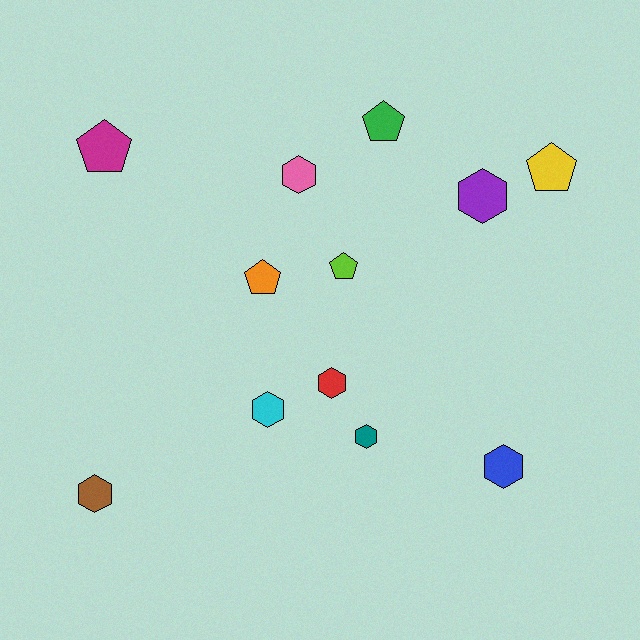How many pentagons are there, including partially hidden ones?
There are 5 pentagons.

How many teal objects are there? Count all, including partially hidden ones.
There is 1 teal object.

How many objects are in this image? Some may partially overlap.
There are 12 objects.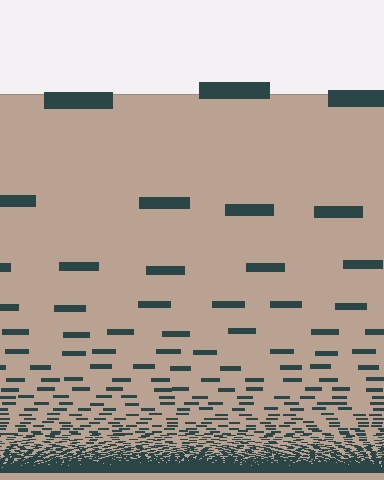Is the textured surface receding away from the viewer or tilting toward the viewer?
The surface appears to tilt toward the viewer. Texture elements get larger and sparser toward the top.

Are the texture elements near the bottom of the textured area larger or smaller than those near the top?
Smaller. The gradient is inverted — elements near the bottom are smaller and denser.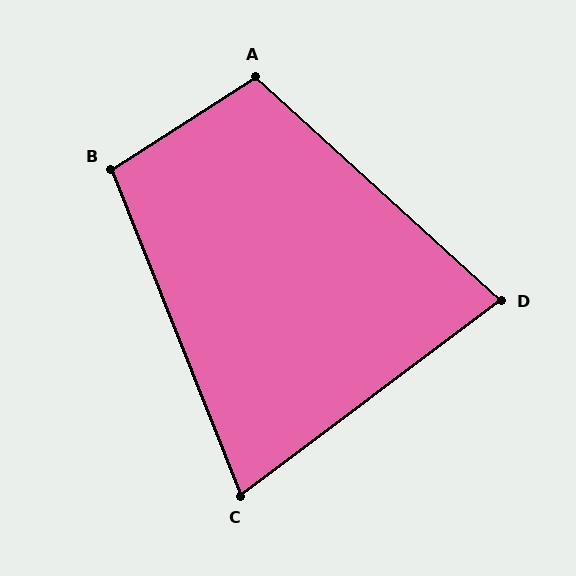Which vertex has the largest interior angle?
A, at approximately 105 degrees.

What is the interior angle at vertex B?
Approximately 101 degrees (obtuse).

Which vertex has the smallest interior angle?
C, at approximately 75 degrees.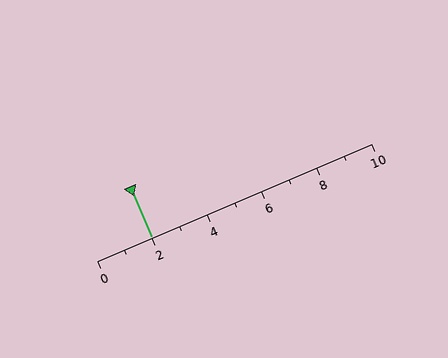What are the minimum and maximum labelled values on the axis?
The axis runs from 0 to 10.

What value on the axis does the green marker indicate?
The marker indicates approximately 2.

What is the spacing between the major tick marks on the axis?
The major ticks are spaced 2 apart.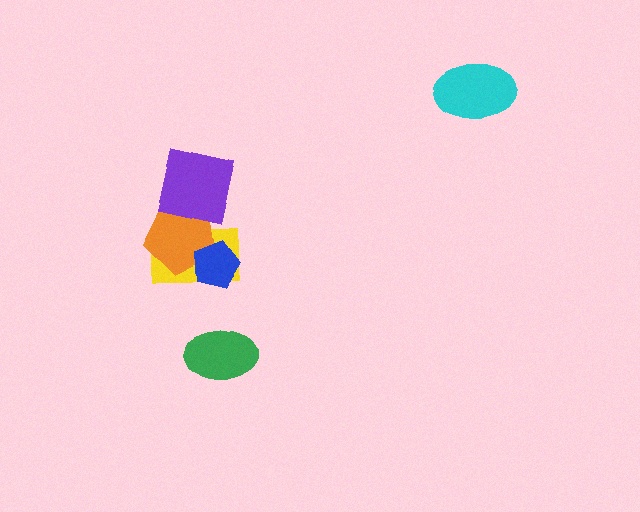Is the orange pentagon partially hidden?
Yes, it is partially covered by another shape.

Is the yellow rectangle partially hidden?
Yes, it is partially covered by another shape.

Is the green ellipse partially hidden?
No, no other shape covers it.